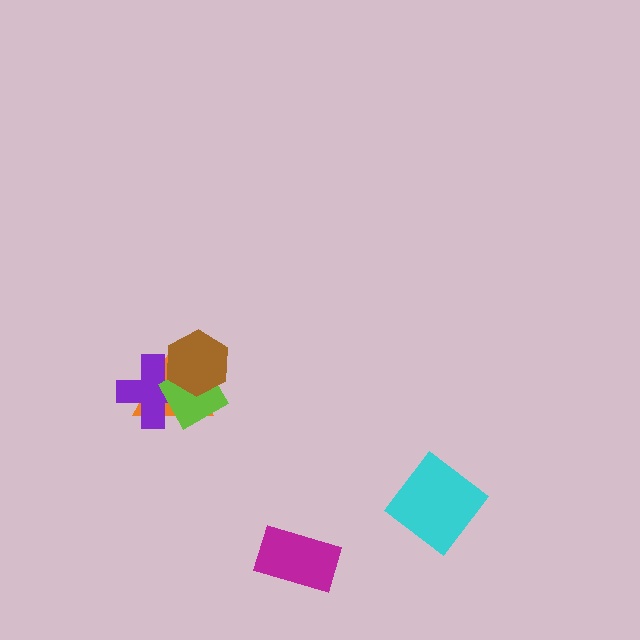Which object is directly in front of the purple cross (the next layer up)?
The lime diamond is directly in front of the purple cross.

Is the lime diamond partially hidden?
Yes, it is partially covered by another shape.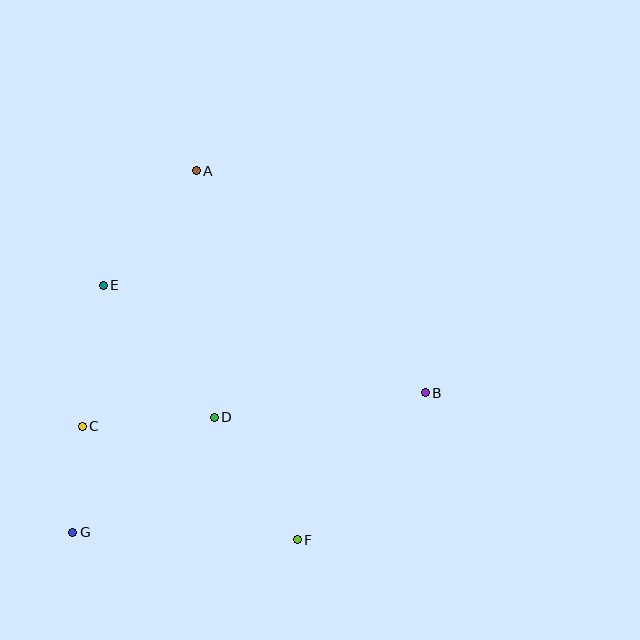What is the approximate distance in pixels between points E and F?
The distance between E and F is approximately 320 pixels.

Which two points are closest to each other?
Points C and G are closest to each other.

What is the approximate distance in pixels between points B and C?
The distance between B and C is approximately 344 pixels.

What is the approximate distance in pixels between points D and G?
The distance between D and G is approximately 182 pixels.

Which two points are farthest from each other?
Points A and F are farthest from each other.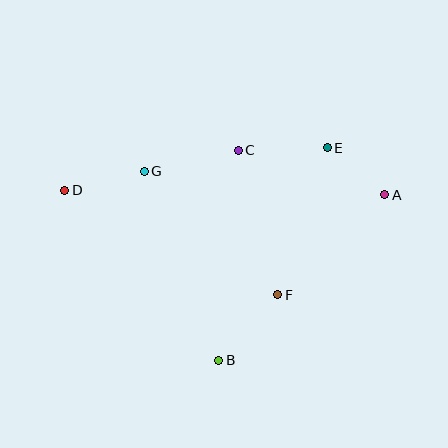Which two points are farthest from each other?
Points A and D are farthest from each other.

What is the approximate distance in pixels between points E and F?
The distance between E and F is approximately 155 pixels.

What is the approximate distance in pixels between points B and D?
The distance between B and D is approximately 230 pixels.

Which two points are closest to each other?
Points A and E are closest to each other.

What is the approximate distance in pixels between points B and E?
The distance between B and E is approximately 238 pixels.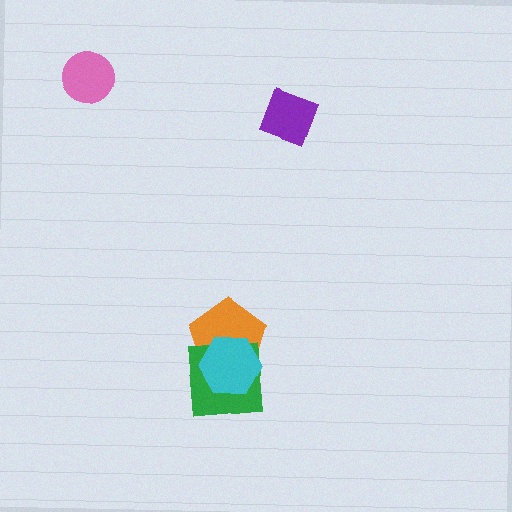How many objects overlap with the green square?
2 objects overlap with the green square.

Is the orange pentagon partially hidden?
Yes, it is partially covered by another shape.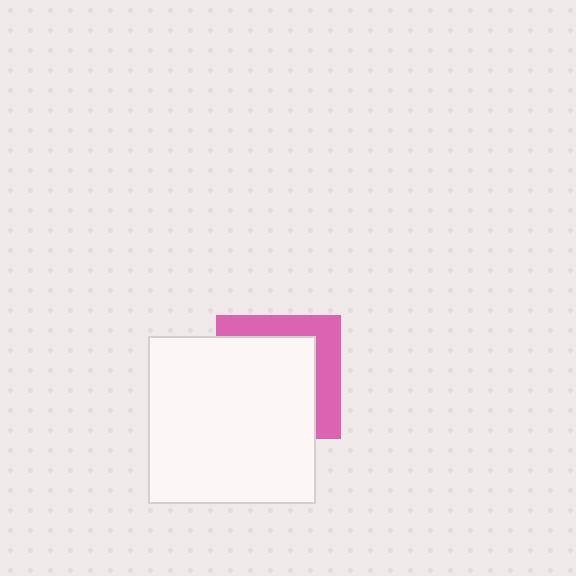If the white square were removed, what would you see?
You would see the complete pink square.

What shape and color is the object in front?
The object in front is a white square.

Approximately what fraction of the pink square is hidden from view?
Roughly 67% of the pink square is hidden behind the white square.